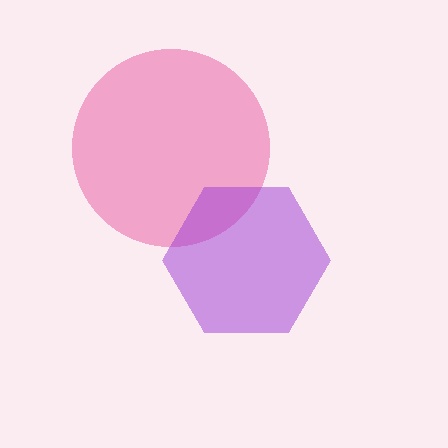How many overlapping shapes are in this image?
There are 2 overlapping shapes in the image.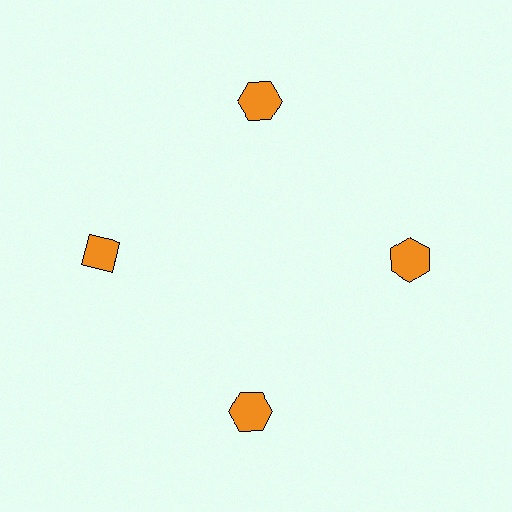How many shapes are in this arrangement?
There are 4 shapes arranged in a ring pattern.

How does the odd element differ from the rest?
It has a different shape: diamond instead of hexagon.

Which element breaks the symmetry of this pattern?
The orange diamond at roughly the 9 o'clock position breaks the symmetry. All other shapes are orange hexagons.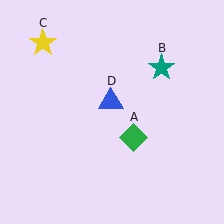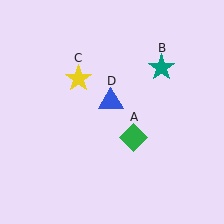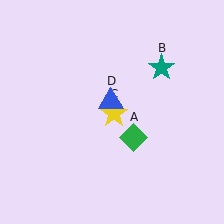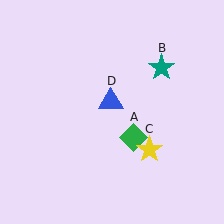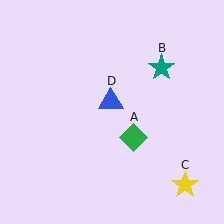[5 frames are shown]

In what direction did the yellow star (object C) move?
The yellow star (object C) moved down and to the right.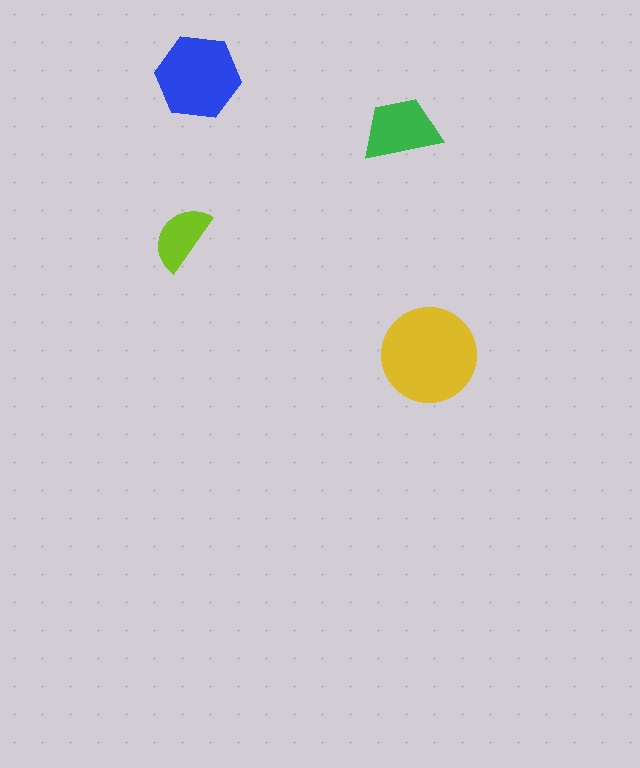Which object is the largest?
The yellow circle.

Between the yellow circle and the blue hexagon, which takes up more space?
The yellow circle.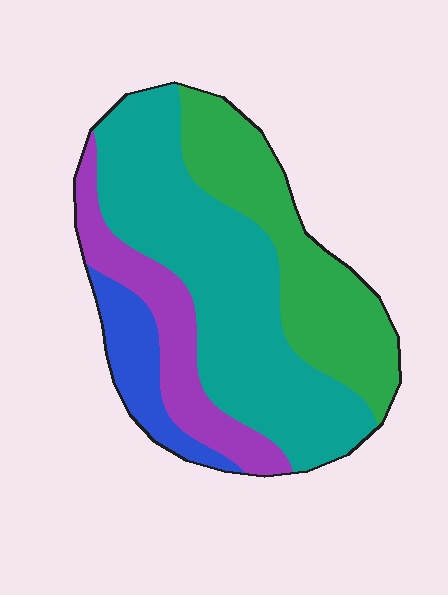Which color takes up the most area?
Teal, at roughly 45%.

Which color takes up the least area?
Blue, at roughly 10%.